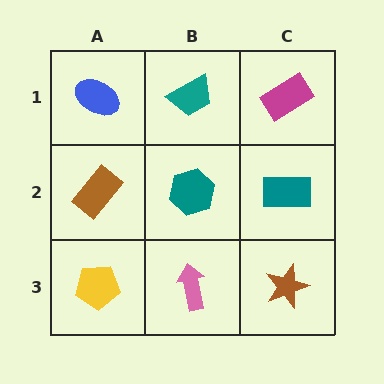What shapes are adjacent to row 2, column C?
A magenta rectangle (row 1, column C), a brown star (row 3, column C), a teal hexagon (row 2, column B).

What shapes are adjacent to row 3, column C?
A teal rectangle (row 2, column C), a pink arrow (row 3, column B).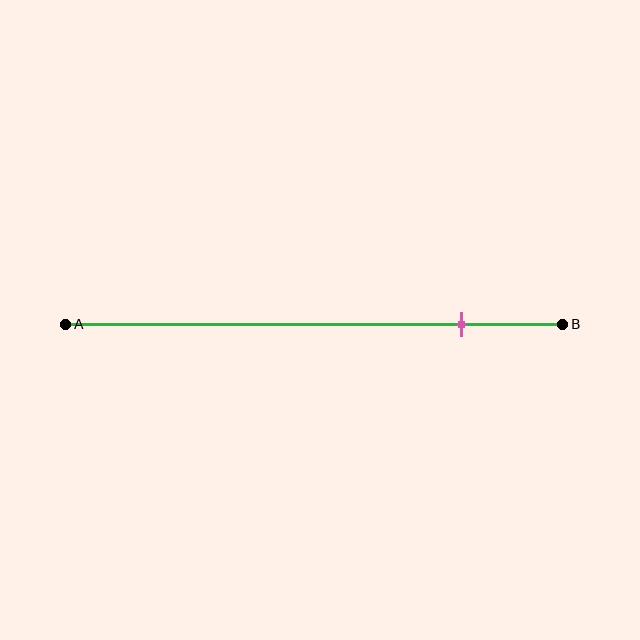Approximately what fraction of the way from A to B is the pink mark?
The pink mark is approximately 80% of the way from A to B.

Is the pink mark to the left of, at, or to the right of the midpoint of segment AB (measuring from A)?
The pink mark is to the right of the midpoint of segment AB.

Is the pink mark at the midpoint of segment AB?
No, the mark is at about 80% from A, not at the 50% midpoint.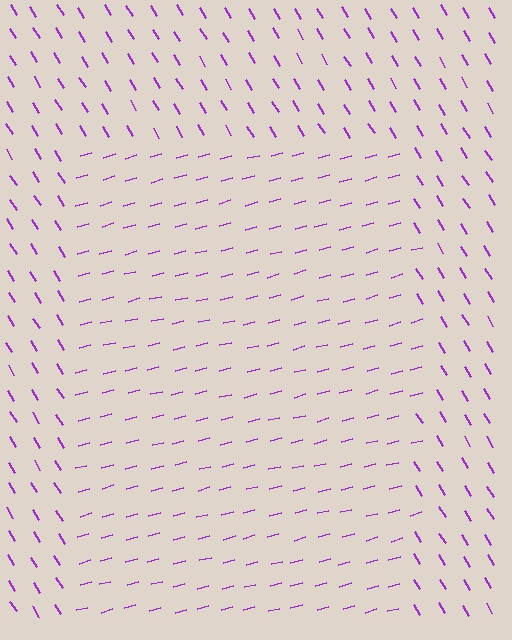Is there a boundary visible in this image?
Yes, there is a texture boundary formed by a change in line orientation.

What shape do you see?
I see a rectangle.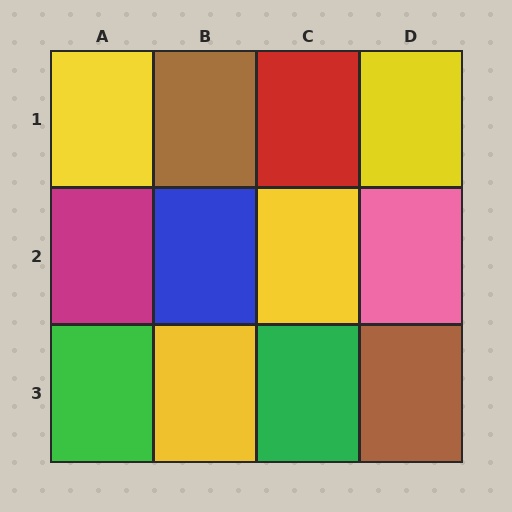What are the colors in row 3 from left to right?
Green, yellow, green, brown.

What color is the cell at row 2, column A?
Magenta.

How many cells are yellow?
4 cells are yellow.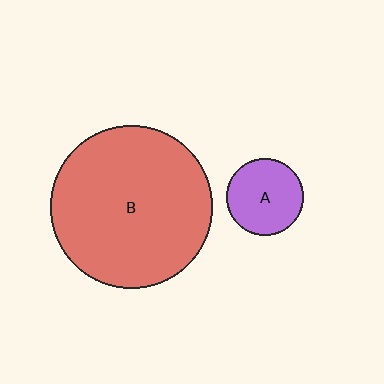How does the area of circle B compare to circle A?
Approximately 4.5 times.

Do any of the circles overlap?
No, none of the circles overlap.